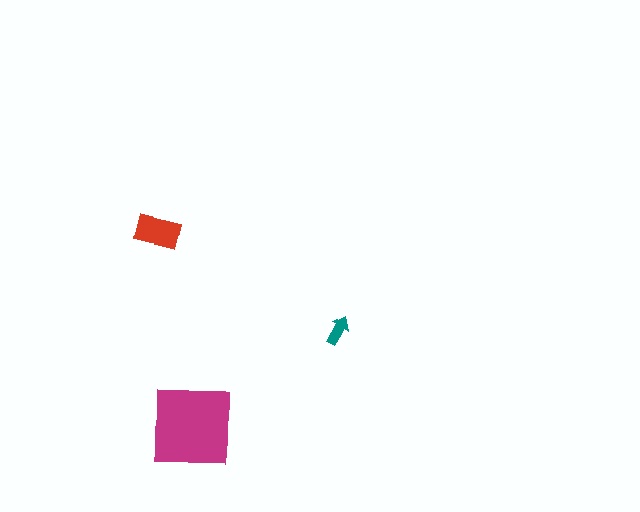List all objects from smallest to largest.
The teal arrow, the red rectangle, the magenta square.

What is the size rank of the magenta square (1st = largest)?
1st.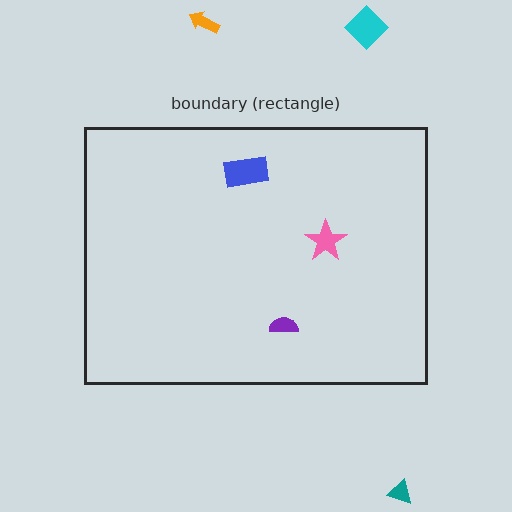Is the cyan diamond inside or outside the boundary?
Outside.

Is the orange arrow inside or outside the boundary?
Outside.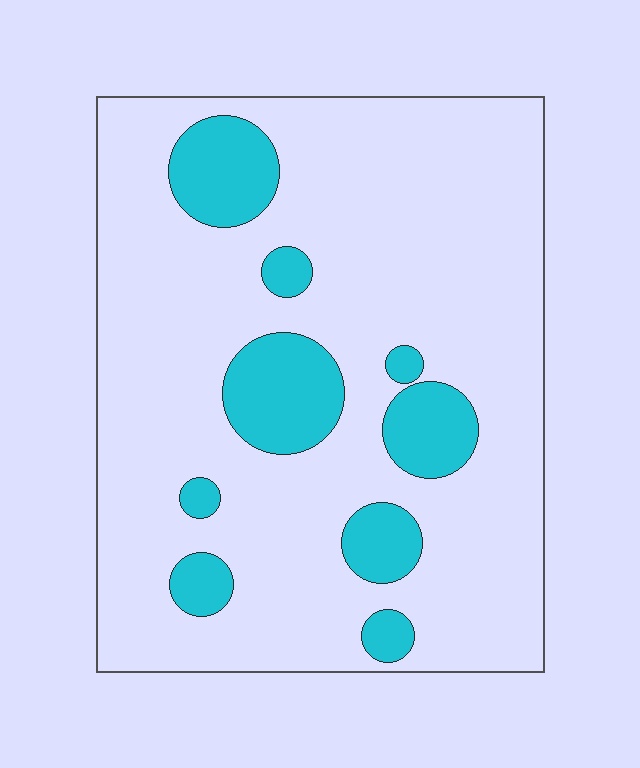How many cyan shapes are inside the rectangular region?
9.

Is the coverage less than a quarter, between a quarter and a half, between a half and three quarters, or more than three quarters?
Less than a quarter.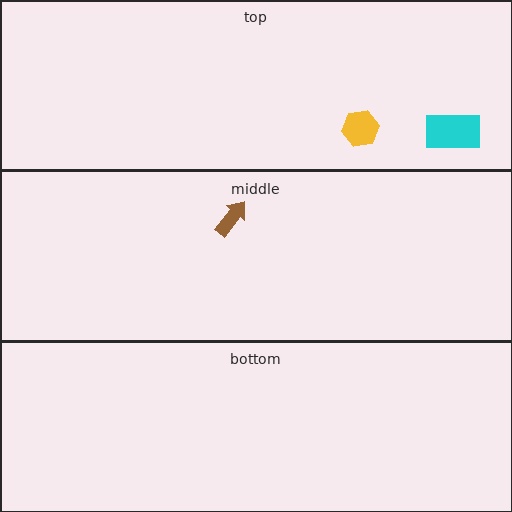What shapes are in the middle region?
The brown arrow.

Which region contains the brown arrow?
The middle region.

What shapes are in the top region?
The cyan rectangle, the yellow hexagon.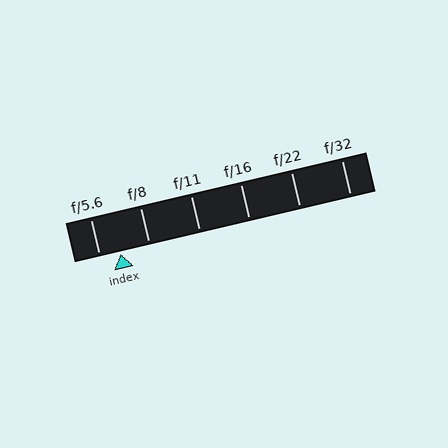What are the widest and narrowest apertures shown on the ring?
The widest aperture shown is f/5.6 and the narrowest is f/32.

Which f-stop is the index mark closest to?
The index mark is closest to f/5.6.